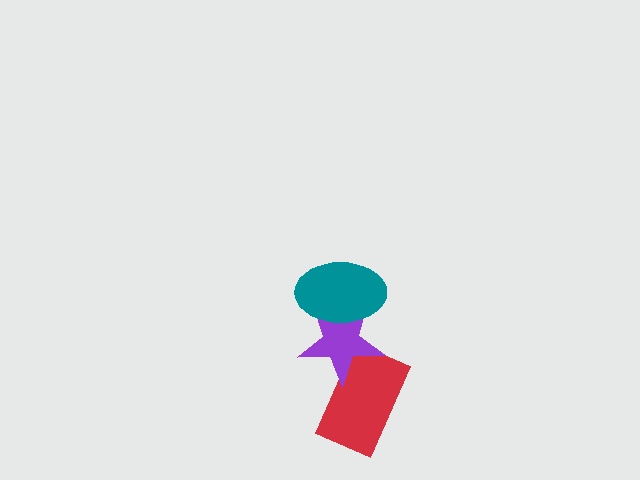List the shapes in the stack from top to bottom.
From top to bottom: the teal ellipse, the purple star, the red rectangle.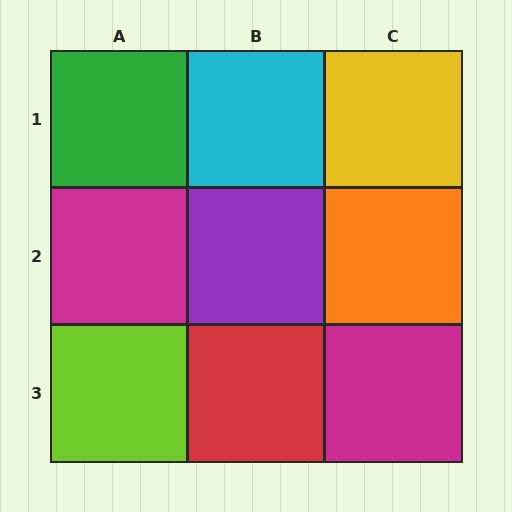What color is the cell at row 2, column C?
Orange.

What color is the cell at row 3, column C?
Magenta.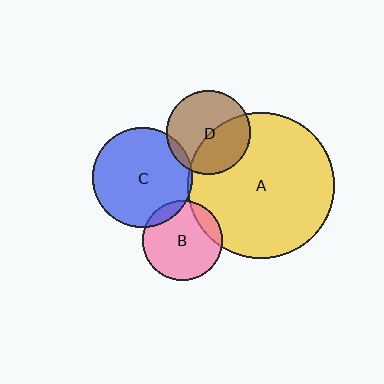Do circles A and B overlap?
Yes.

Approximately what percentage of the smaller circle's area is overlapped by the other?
Approximately 15%.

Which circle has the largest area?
Circle A (yellow).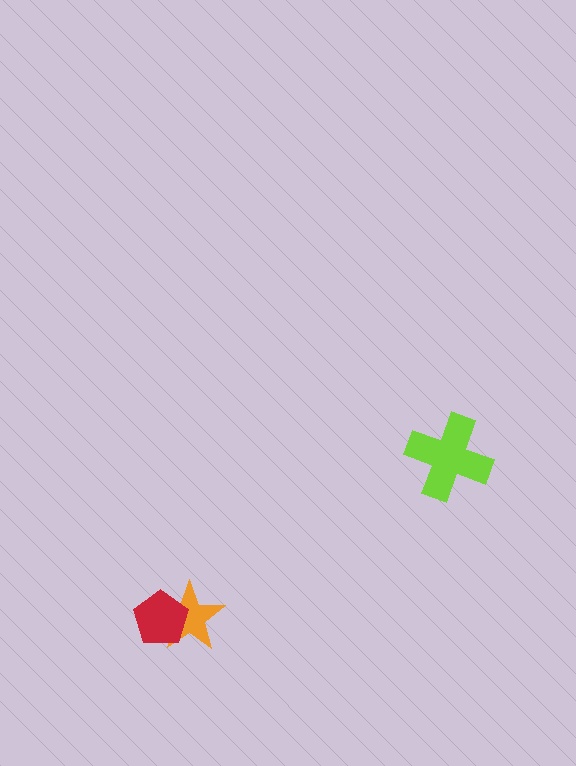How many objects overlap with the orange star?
1 object overlaps with the orange star.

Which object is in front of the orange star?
The red pentagon is in front of the orange star.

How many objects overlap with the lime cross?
0 objects overlap with the lime cross.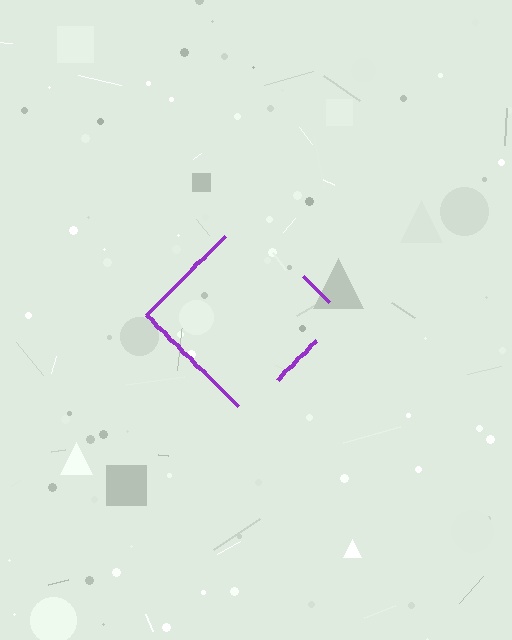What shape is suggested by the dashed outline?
The dashed outline suggests a diamond.